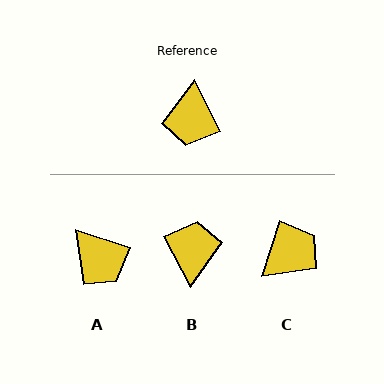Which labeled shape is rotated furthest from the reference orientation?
B, about 178 degrees away.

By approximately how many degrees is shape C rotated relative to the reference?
Approximately 136 degrees counter-clockwise.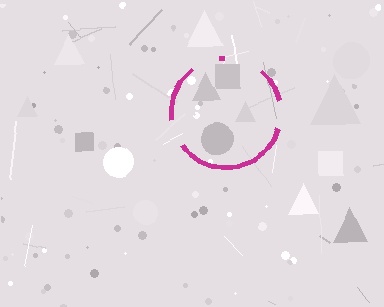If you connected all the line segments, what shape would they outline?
They would outline a circle.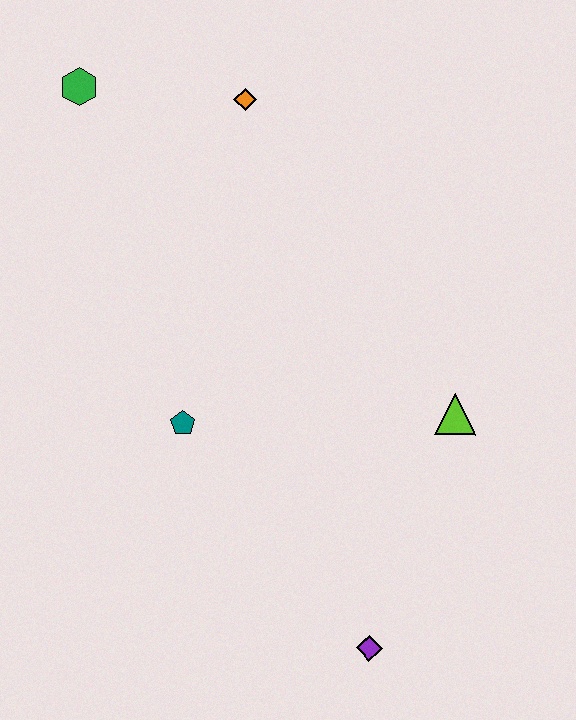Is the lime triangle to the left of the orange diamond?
No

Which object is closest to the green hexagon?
The orange diamond is closest to the green hexagon.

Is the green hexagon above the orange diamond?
Yes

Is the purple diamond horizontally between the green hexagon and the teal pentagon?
No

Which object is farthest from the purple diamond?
The green hexagon is farthest from the purple diamond.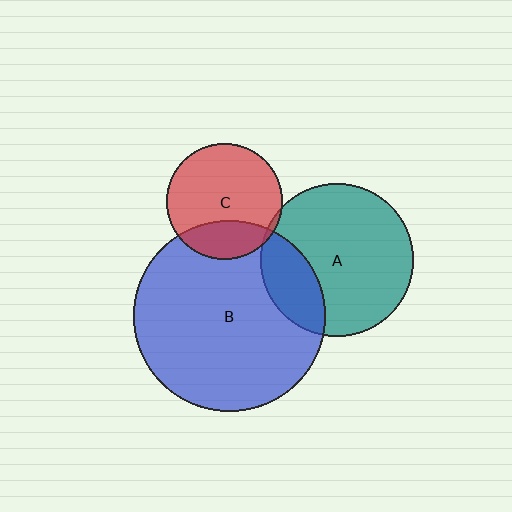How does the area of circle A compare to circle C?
Approximately 1.7 times.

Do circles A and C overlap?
Yes.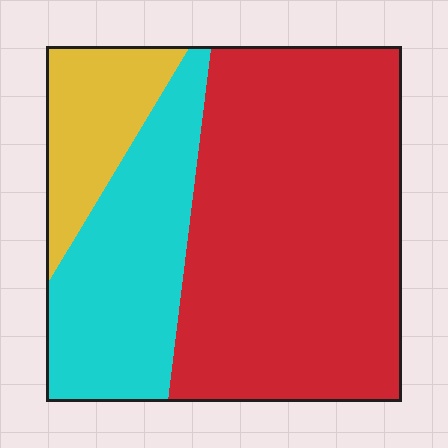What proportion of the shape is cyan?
Cyan covers roughly 25% of the shape.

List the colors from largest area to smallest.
From largest to smallest: red, cyan, yellow.